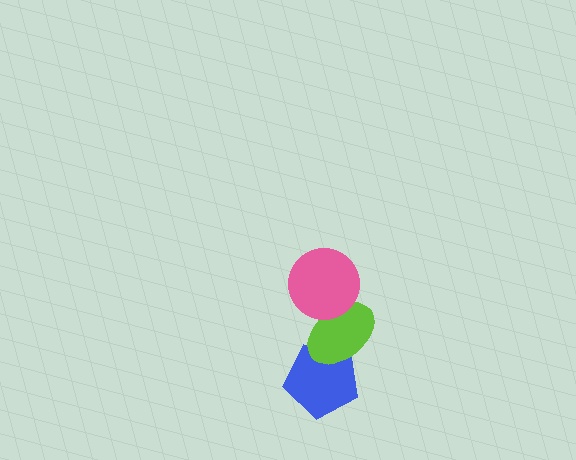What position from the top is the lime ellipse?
The lime ellipse is 2nd from the top.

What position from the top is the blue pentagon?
The blue pentagon is 3rd from the top.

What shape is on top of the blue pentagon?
The lime ellipse is on top of the blue pentagon.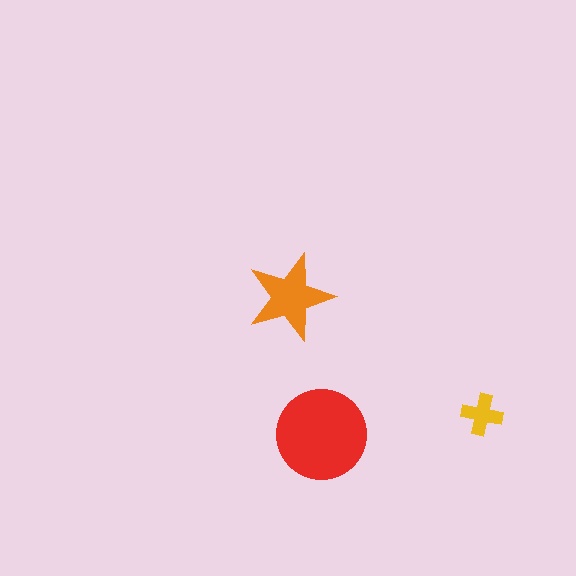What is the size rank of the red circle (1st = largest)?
1st.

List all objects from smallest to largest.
The yellow cross, the orange star, the red circle.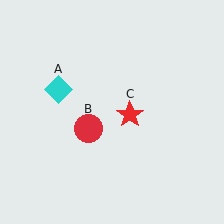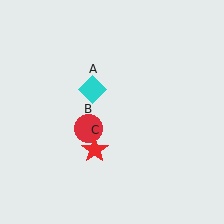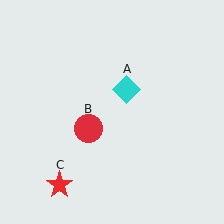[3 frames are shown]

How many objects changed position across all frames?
2 objects changed position: cyan diamond (object A), red star (object C).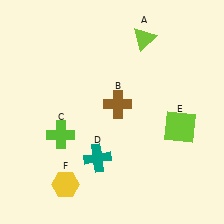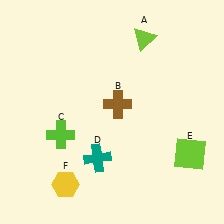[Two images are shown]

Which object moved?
The lime square (E) moved down.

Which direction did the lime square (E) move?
The lime square (E) moved down.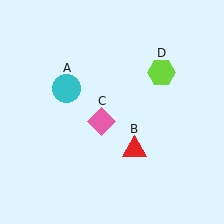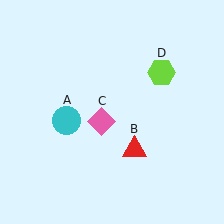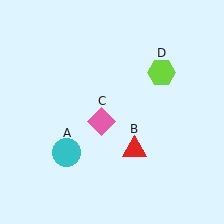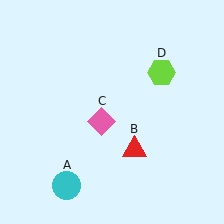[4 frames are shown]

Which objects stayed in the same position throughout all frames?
Red triangle (object B) and pink diamond (object C) and lime hexagon (object D) remained stationary.